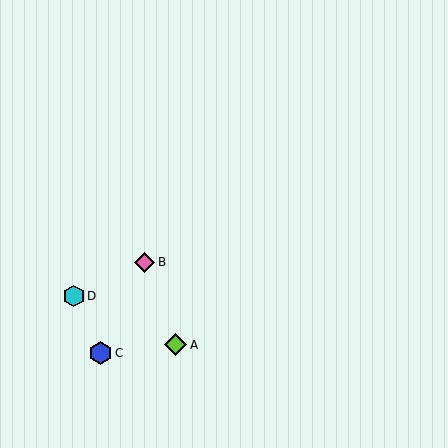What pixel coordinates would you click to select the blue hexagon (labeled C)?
Click at (101, 353) to select the blue hexagon C.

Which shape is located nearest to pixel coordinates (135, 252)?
The pink diamond (labeled B) at (144, 262) is nearest to that location.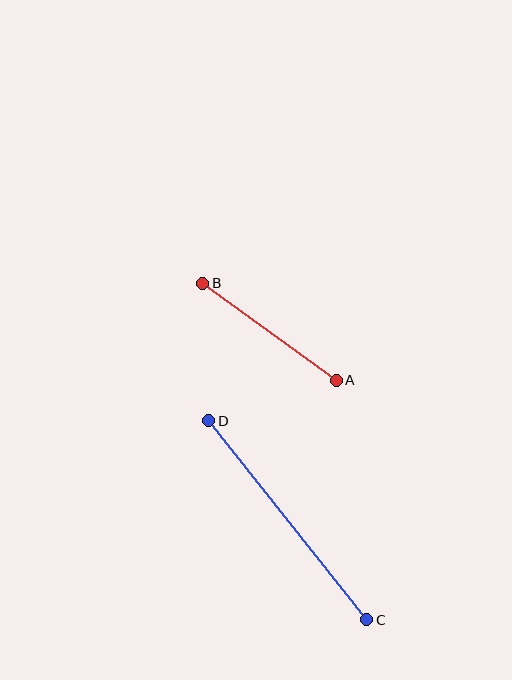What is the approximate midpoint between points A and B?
The midpoint is at approximately (270, 332) pixels.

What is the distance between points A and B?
The distance is approximately 165 pixels.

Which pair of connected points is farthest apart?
Points C and D are farthest apart.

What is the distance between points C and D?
The distance is approximately 255 pixels.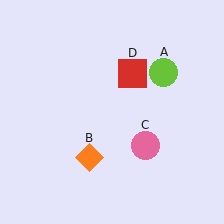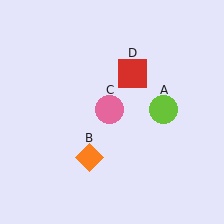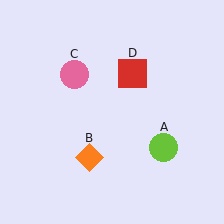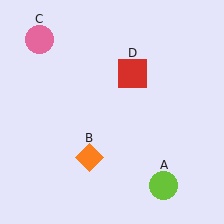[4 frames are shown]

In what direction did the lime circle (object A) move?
The lime circle (object A) moved down.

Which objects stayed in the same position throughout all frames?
Orange diamond (object B) and red square (object D) remained stationary.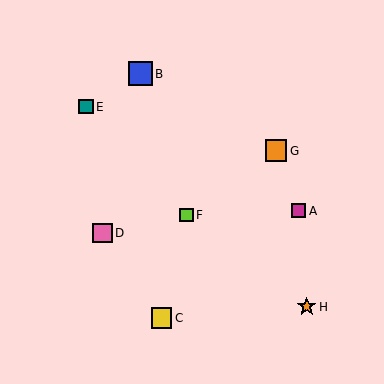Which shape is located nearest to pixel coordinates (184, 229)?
The lime square (labeled F) at (187, 215) is nearest to that location.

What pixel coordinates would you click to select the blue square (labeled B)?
Click at (140, 74) to select the blue square B.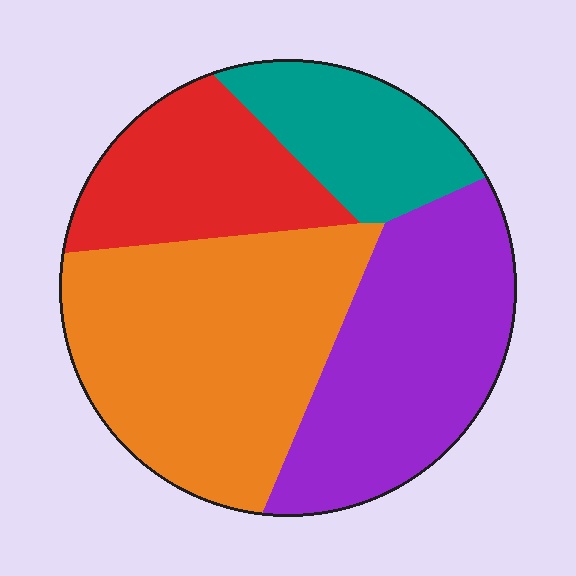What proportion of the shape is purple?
Purple takes up about one third (1/3) of the shape.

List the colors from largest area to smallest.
From largest to smallest: orange, purple, red, teal.